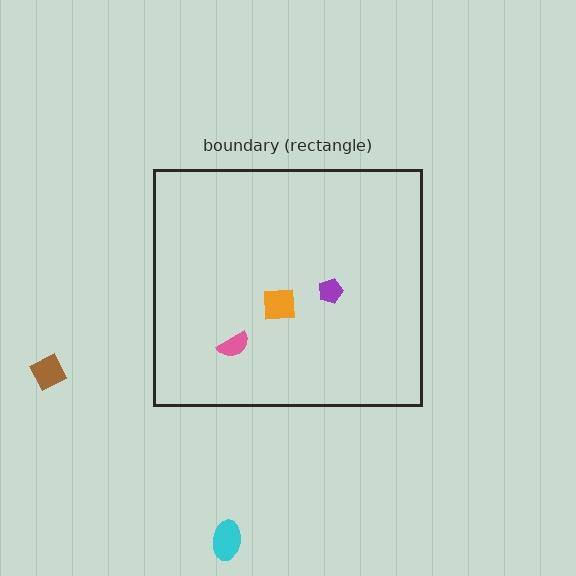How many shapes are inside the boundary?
3 inside, 2 outside.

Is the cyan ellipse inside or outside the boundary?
Outside.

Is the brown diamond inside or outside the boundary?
Outside.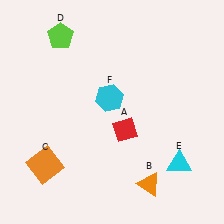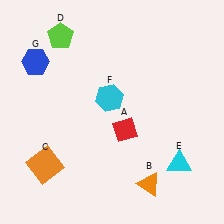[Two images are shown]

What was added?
A blue hexagon (G) was added in Image 2.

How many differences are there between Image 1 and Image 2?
There is 1 difference between the two images.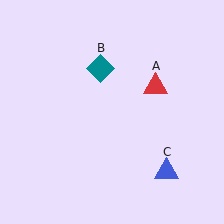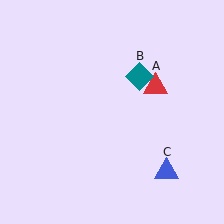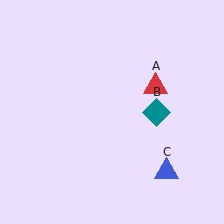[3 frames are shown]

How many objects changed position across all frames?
1 object changed position: teal diamond (object B).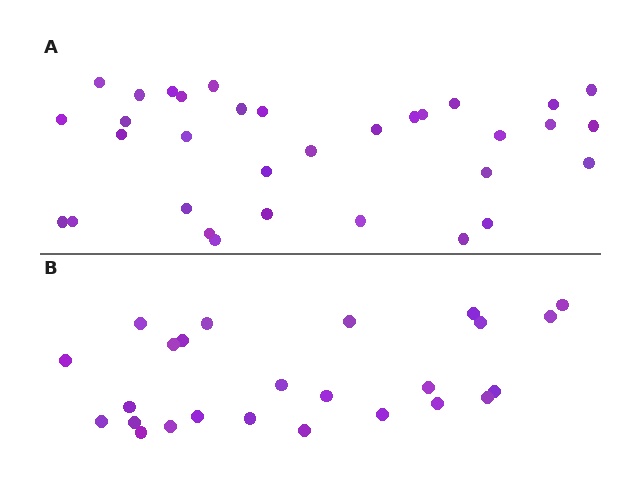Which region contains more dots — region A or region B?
Region A (the top region) has more dots.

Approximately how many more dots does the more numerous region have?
Region A has roughly 8 or so more dots than region B.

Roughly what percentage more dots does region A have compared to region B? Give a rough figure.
About 30% more.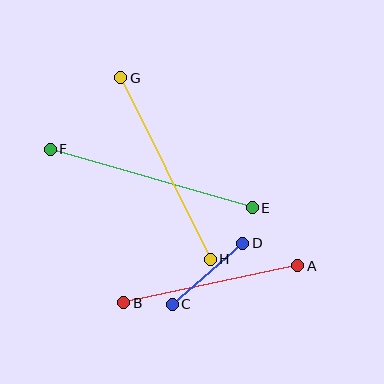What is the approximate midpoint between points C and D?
The midpoint is at approximately (207, 274) pixels.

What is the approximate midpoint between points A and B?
The midpoint is at approximately (211, 284) pixels.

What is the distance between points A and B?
The distance is approximately 178 pixels.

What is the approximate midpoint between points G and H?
The midpoint is at approximately (166, 169) pixels.